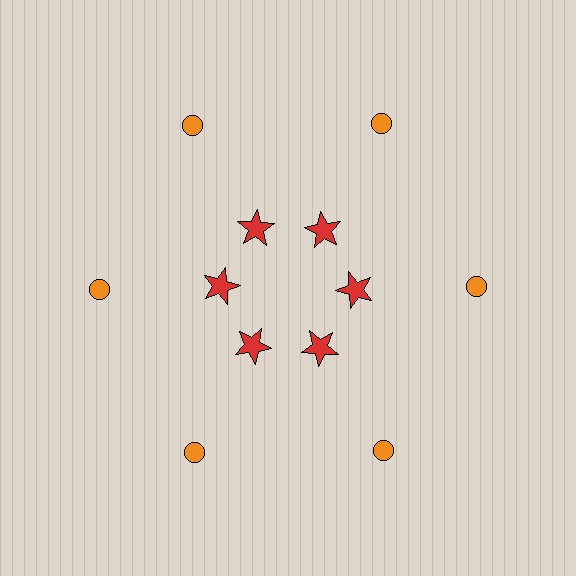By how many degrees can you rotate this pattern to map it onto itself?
The pattern maps onto itself every 60 degrees of rotation.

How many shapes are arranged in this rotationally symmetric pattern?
There are 12 shapes, arranged in 6 groups of 2.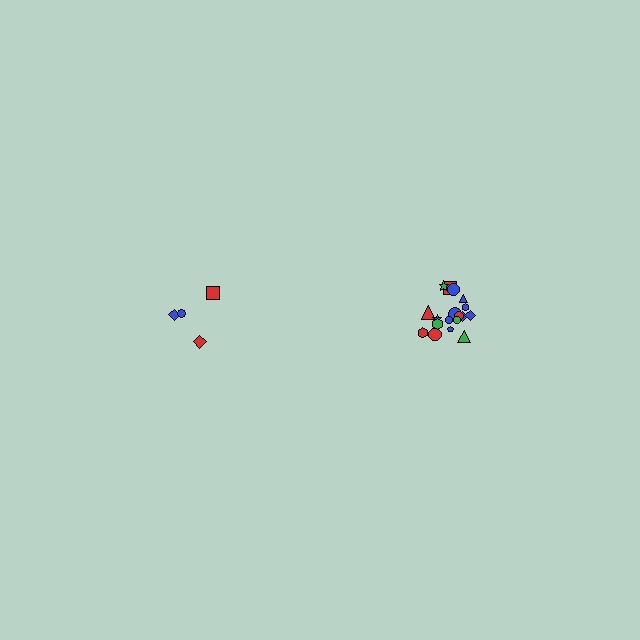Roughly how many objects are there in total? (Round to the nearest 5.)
Roughly 20 objects in total.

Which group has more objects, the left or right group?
The right group.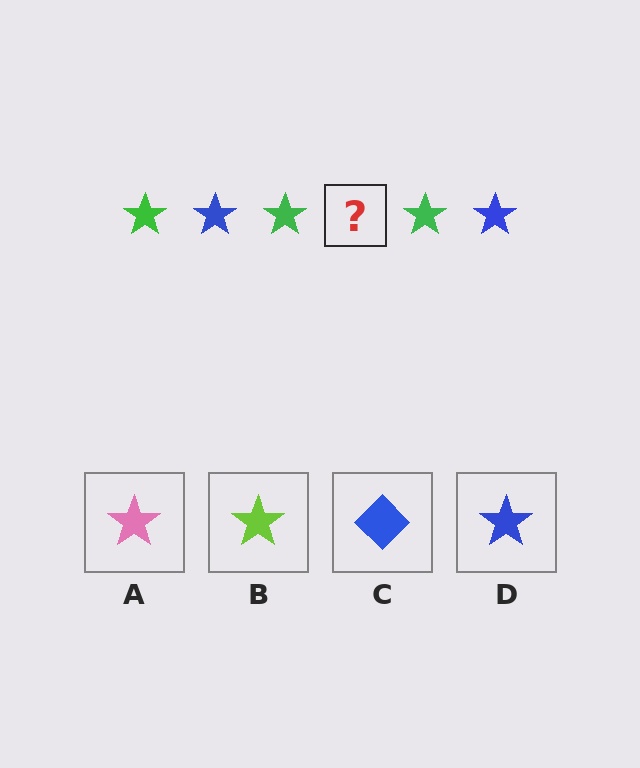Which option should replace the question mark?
Option D.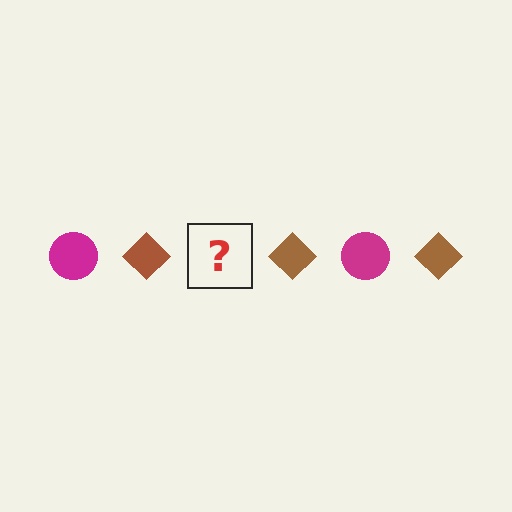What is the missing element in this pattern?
The missing element is a magenta circle.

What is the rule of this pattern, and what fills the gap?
The rule is that the pattern alternates between magenta circle and brown diamond. The gap should be filled with a magenta circle.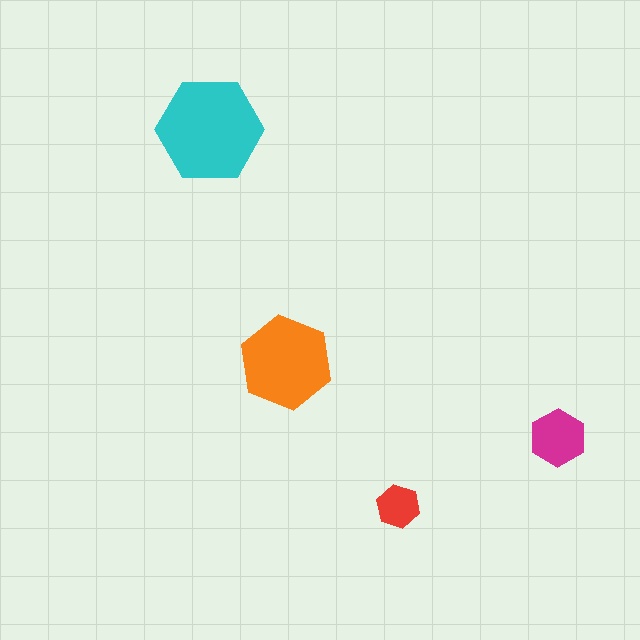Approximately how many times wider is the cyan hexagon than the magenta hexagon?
About 2 times wider.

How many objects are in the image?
There are 4 objects in the image.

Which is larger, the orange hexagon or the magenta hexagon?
The orange one.